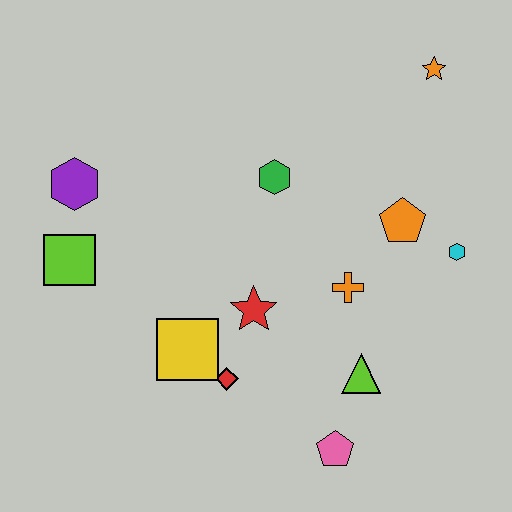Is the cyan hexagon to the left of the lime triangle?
No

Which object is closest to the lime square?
The purple hexagon is closest to the lime square.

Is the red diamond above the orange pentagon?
No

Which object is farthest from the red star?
The orange star is farthest from the red star.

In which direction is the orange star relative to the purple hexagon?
The orange star is to the right of the purple hexagon.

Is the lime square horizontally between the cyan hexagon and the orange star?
No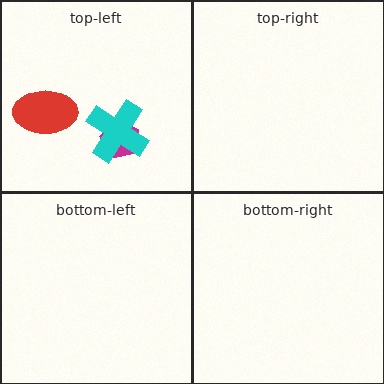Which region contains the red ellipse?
The top-left region.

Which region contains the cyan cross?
The top-left region.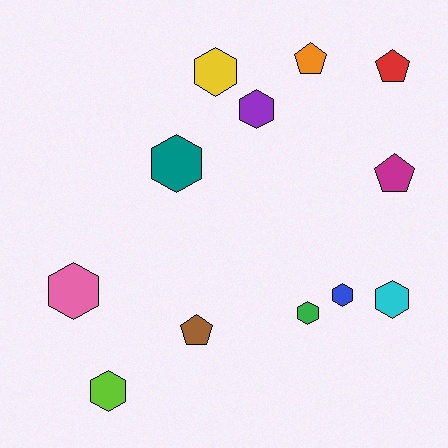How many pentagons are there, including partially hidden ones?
There are 4 pentagons.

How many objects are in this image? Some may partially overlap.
There are 12 objects.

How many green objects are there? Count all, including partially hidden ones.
There is 1 green object.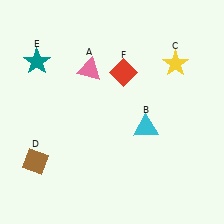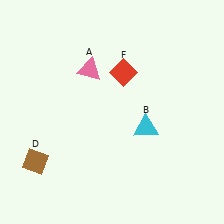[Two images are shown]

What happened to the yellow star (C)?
The yellow star (C) was removed in Image 2. It was in the top-right area of Image 1.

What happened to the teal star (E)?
The teal star (E) was removed in Image 2. It was in the top-left area of Image 1.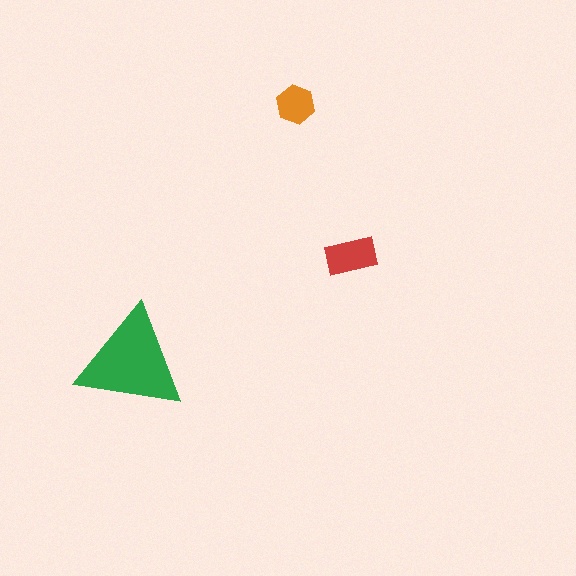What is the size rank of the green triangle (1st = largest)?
1st.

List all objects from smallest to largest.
The orange hexagon, the red rectangle, the green triangle.